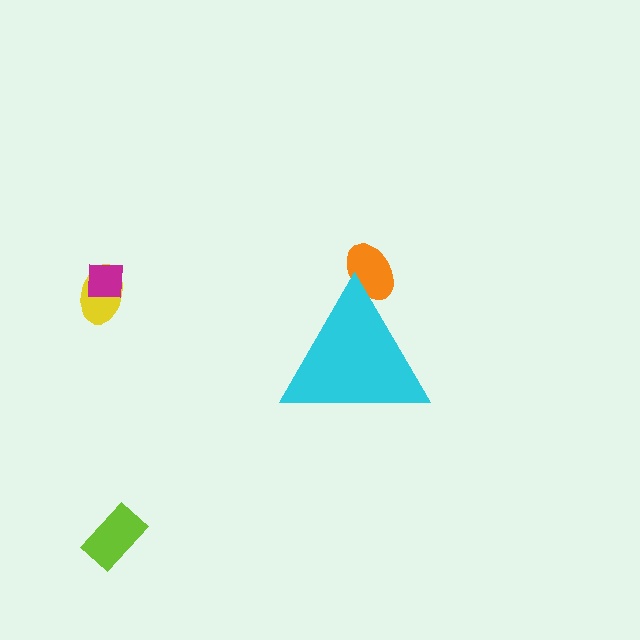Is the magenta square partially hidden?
No, the magenta square is fully visible.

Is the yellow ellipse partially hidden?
No, the yellow ellipse is fully visible.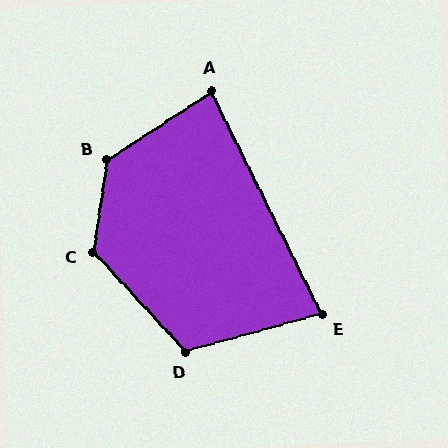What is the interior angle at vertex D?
Approximately 117 degrees (obtuse).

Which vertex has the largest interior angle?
B, at approximately 132 degrees.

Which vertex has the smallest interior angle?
E, at approximately 79 degrees.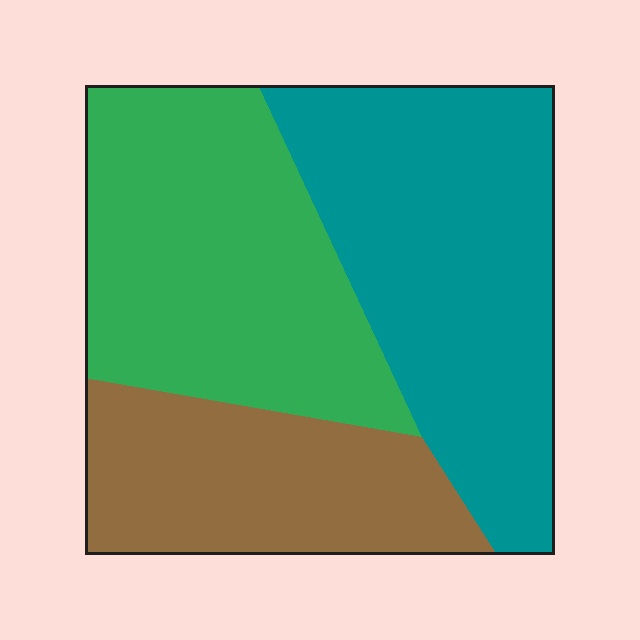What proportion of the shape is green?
Green takes up about three eighths (3/8) of the shape.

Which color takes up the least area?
Brown, at roughly 25%.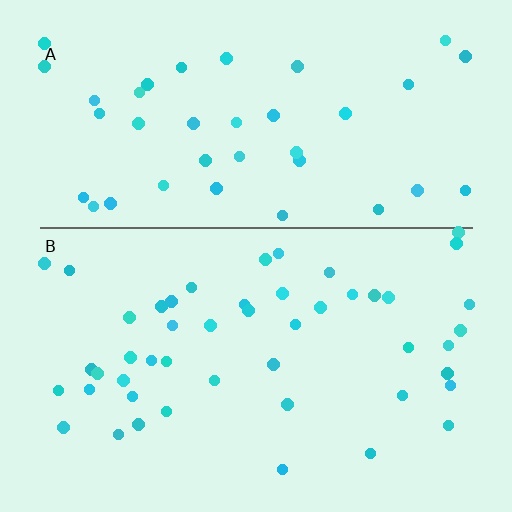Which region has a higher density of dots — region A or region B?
B (the bottom).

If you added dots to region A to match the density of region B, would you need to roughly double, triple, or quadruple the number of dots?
Approximately double.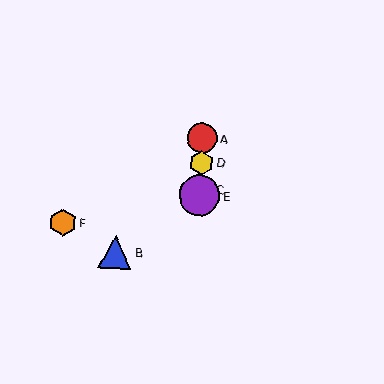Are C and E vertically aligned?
Yes, both are at x≈200.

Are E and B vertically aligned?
No, E is at x≈199 and B is at x≈115.